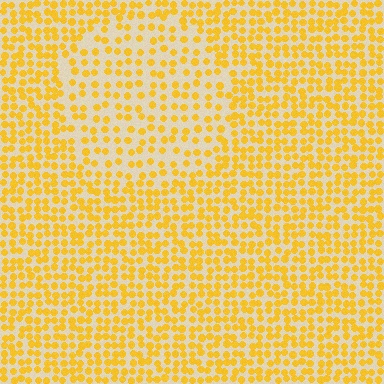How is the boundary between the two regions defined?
The boundary is defined by a change in element density (approximately 1.7x ratio). All elements are the same color, size, and shape.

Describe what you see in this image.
The image contains small yellow elements arranged at two different densities. A circle-shaped region is visible where the elements are less densely packed than the surrounding area.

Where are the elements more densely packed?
The elements are more densely packed outside the circle boundary.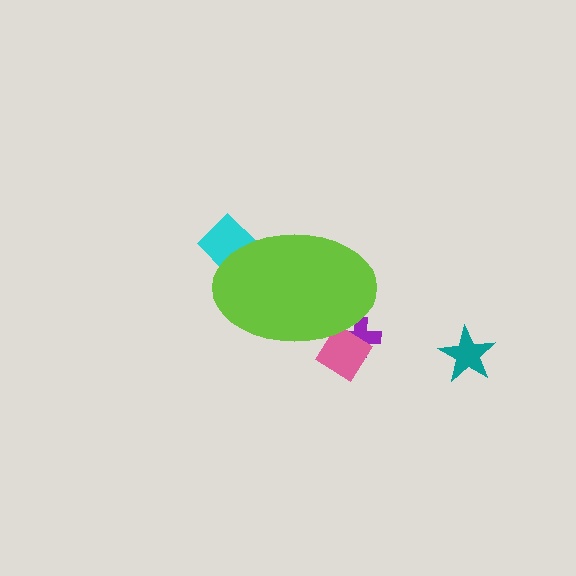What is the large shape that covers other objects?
A lime ellipse.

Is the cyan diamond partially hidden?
Yes, the cyan diamond is partially hidden behind the lime ellipse.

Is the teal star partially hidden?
No, the teal star is fully visible.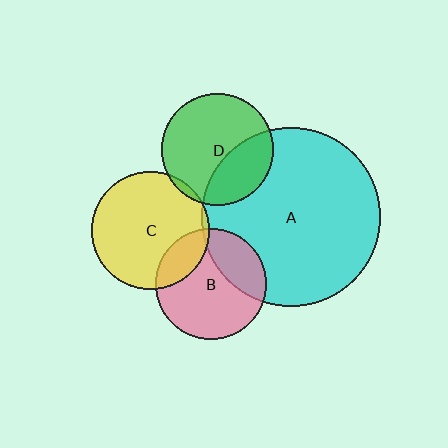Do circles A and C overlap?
Yes.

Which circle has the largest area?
Circle A (cyan).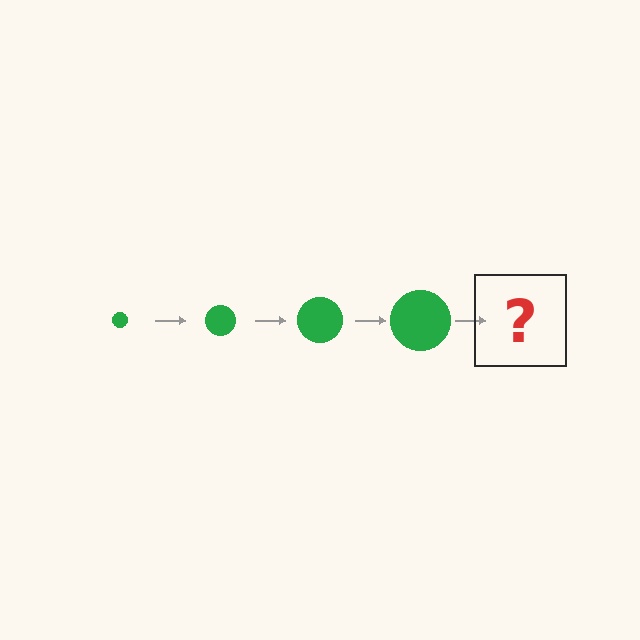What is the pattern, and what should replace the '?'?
The pattern is that the circle gets progressively larger each step. The '?' should be a green circle, larger than the previous one.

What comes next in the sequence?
The next element should be a green circle, larger than the previous one.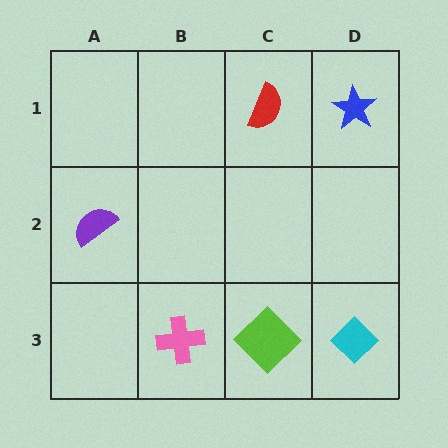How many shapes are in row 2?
1 shape.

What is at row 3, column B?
A pink cross.